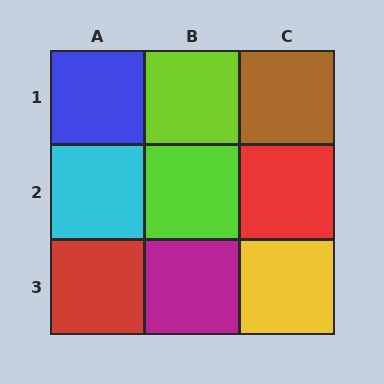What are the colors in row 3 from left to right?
Red, magenta, yellow.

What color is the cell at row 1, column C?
Brown.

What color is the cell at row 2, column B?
Lime.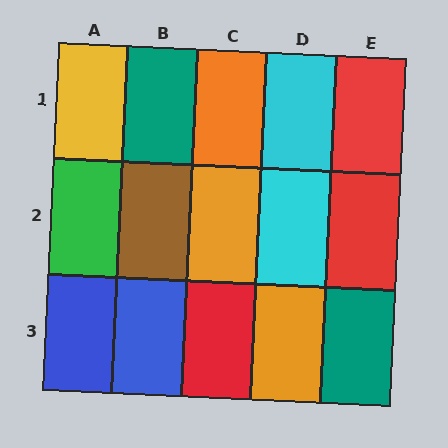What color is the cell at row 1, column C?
Orange.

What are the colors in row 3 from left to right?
Blue, blue, red, orange, teal.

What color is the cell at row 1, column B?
Teal.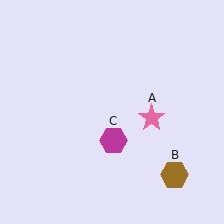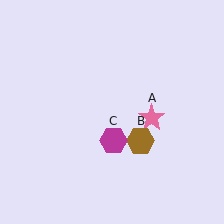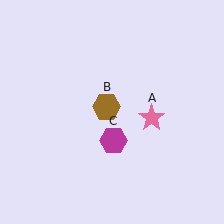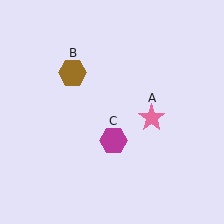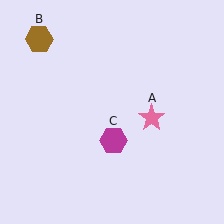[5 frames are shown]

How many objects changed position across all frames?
1 object changed position: brown hexagon (object B).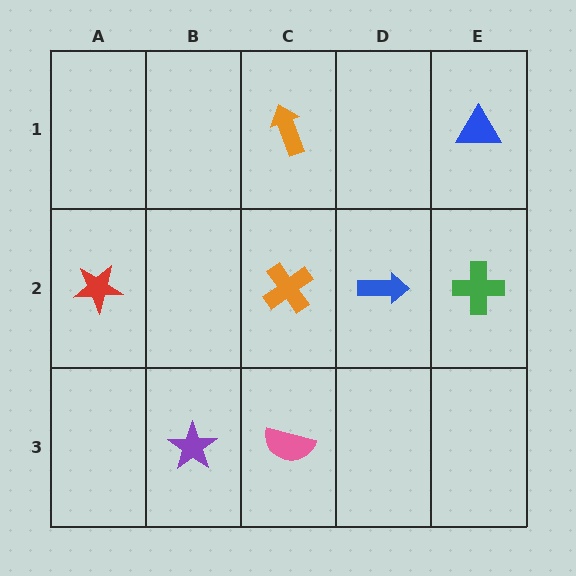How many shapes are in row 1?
2 shapes.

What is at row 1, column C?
An orange arrow.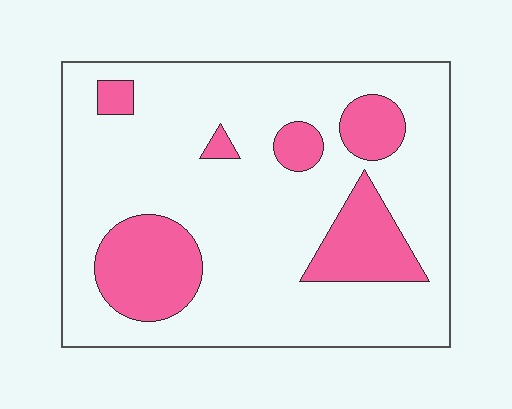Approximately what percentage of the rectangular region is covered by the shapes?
Approximately 20%.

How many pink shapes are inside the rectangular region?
6.